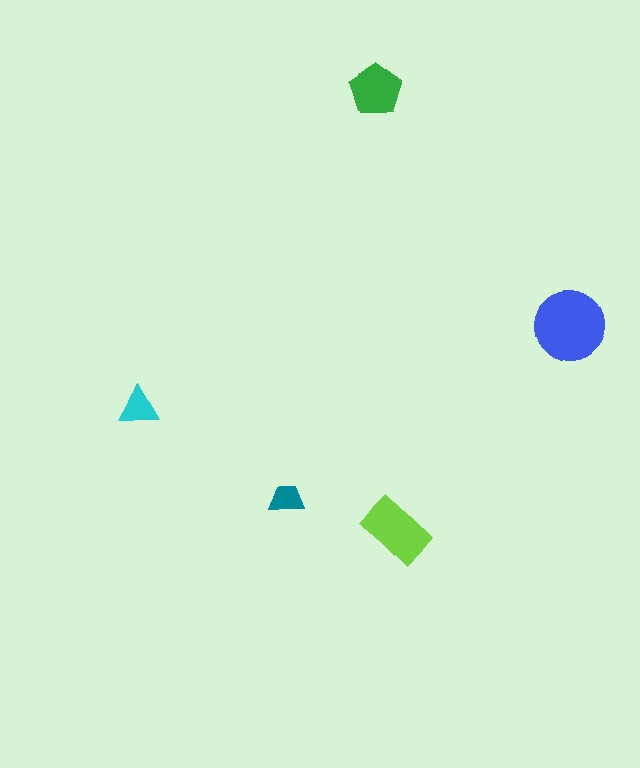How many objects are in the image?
There are 5 objects in the image.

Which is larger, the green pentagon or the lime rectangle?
The lime rectangle.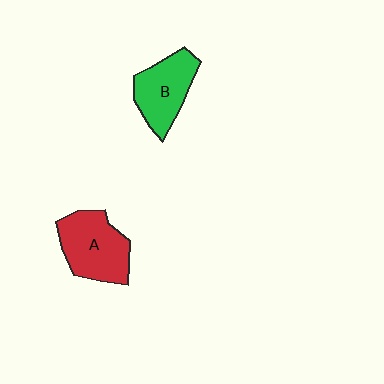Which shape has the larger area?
Shape A (red).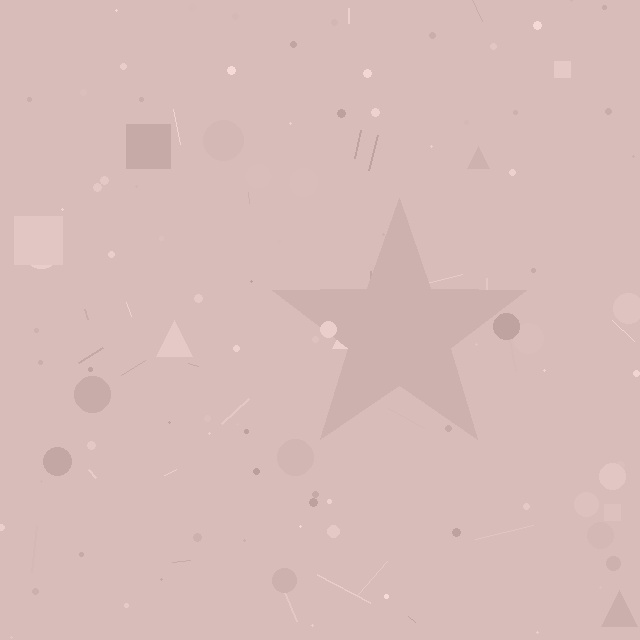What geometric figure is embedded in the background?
A star is embedded in the background.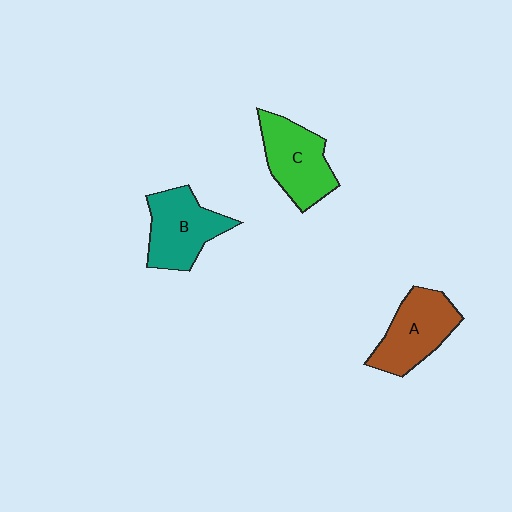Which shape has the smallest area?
Shape B (teal).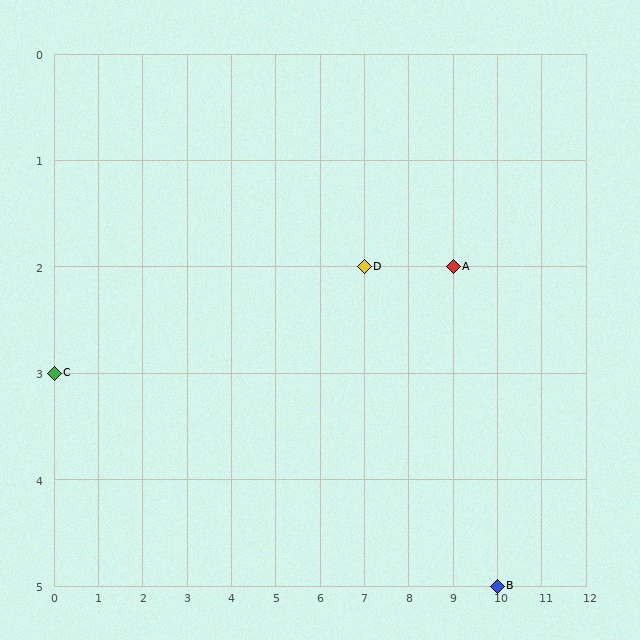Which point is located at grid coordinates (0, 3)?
Point C is at (0, 3).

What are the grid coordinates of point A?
Point A is at grid coordinates (9, 2).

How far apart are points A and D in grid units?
Points A and D are 2 columns apart.